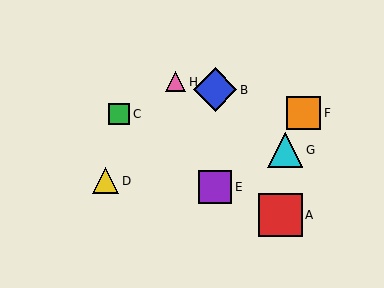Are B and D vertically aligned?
No, B is at x≈215 and D is at x≈106.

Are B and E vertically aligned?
Yes, both are at x≈215.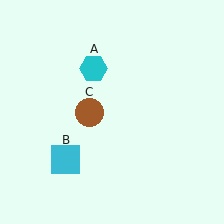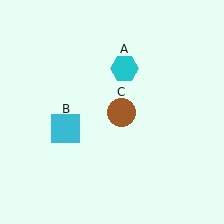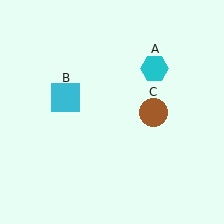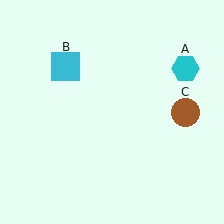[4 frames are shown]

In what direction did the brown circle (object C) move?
The brown circle (object C) moved right.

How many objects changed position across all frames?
3 objects changed position: cyan hexagon (object A), cyan square (object B), brown circle (object C).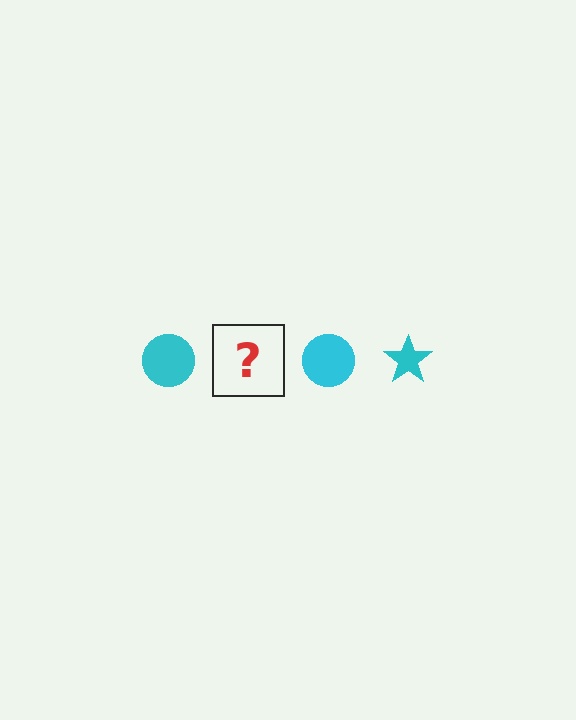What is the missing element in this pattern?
The missing element is a cyan star.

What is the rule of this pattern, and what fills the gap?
The rule is that the pattern cycles through circle, star shapes in cyan. The gap should be filled with a cyan star.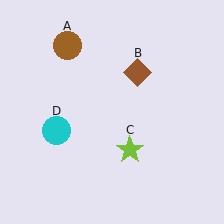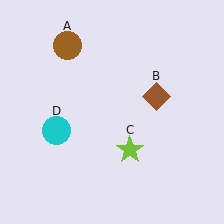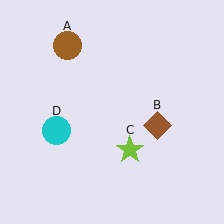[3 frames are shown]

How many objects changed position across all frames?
1 object changed position: brown diamond (object B).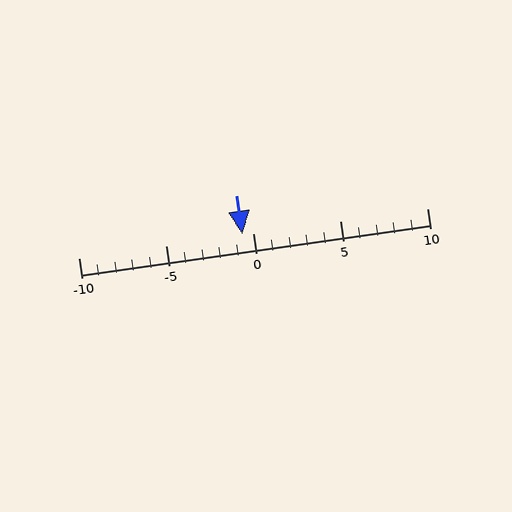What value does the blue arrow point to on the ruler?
The blue arrow points to approximately -1.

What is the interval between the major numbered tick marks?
The major tick marks are spaced 5 units apart.